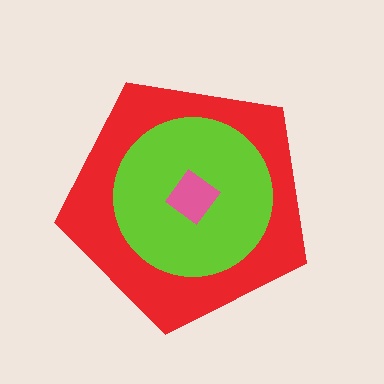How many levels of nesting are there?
3.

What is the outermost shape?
The red pentagon.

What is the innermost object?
The pink diamond.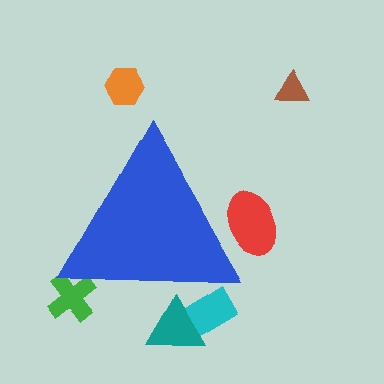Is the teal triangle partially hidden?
Yes, the teal triangle is partially hidden behind the blue triangle.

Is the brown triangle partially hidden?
No, the brown triangle is fully visible.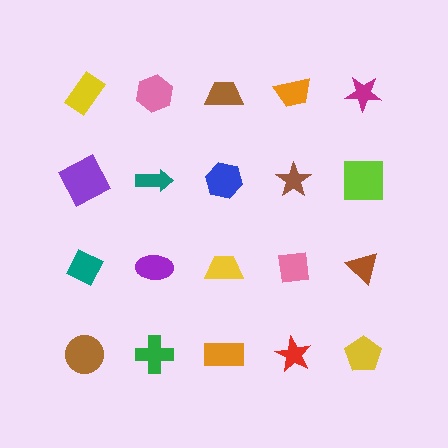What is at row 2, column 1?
A purple square.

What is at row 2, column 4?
A brown star.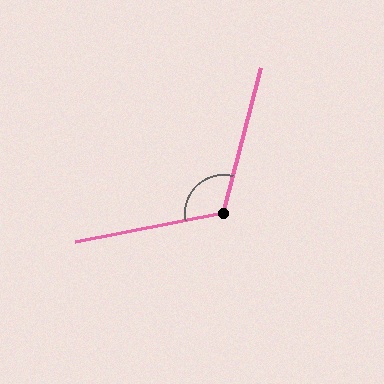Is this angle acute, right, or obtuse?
It is obtuse.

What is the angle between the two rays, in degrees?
Approximately 116 degrees.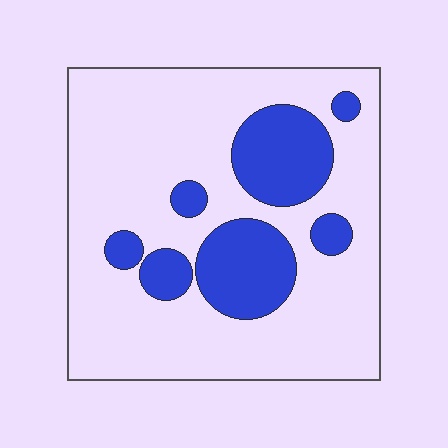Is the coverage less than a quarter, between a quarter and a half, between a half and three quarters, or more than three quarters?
Less than a quarter.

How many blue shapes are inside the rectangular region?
7.